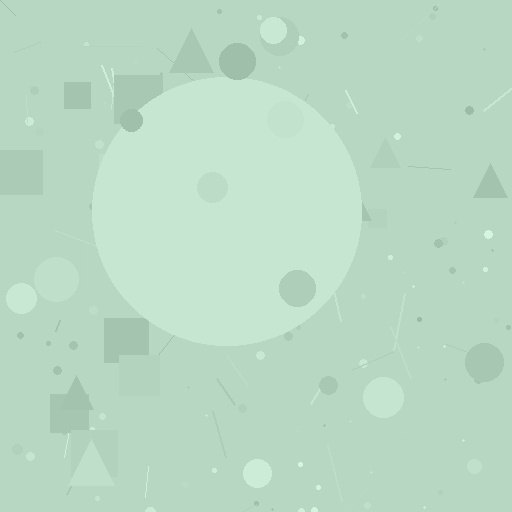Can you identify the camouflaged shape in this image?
The camouflaged shape is a circle.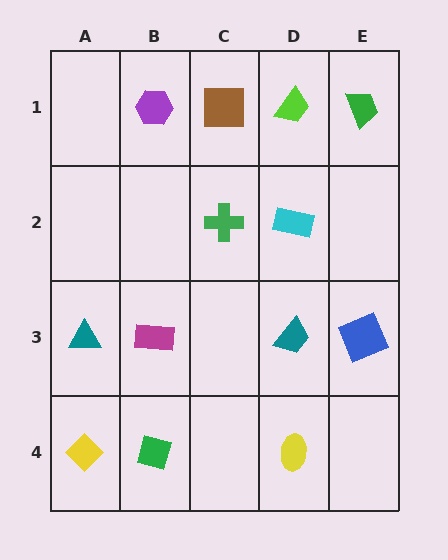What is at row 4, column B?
A green diamond.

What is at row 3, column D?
A teal trapezoid.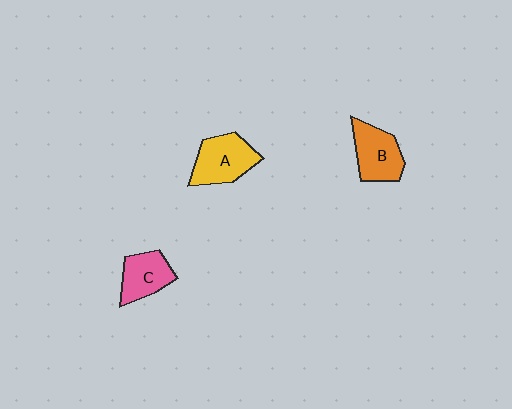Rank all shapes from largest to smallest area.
From largest to smallest: A (yellow), B (orange), C (pink).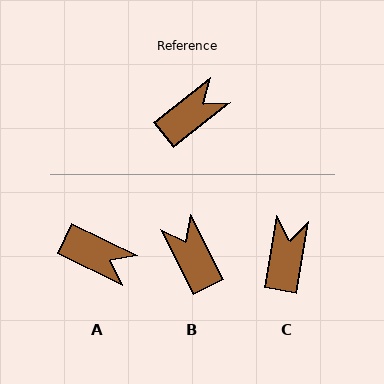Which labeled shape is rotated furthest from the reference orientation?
B, about 78 degrees away.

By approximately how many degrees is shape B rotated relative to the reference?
Approximately 78 degrees counter-clockwise.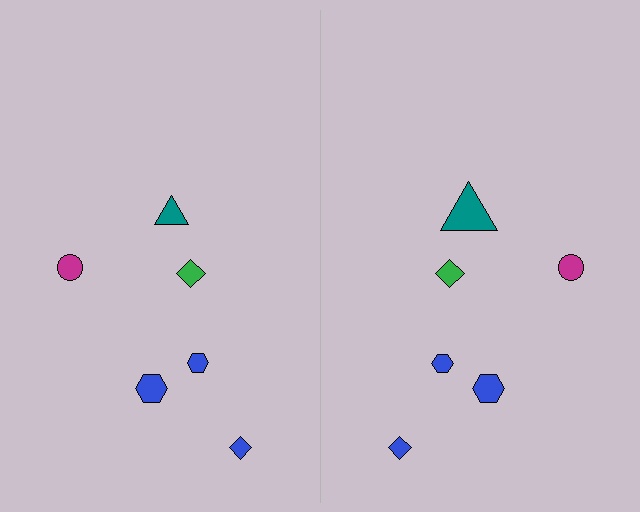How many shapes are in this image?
There are 12 shapes in this image.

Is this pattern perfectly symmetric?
No, the pattern is not perfectly symmetric. The teal triangle on the right side has a different size than its mirror counterpart.